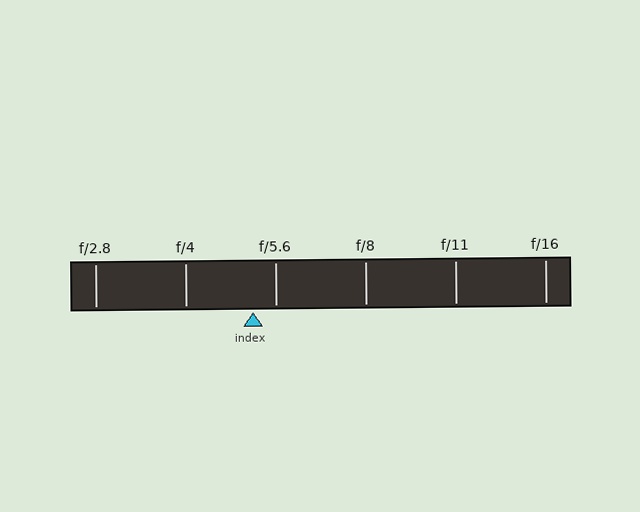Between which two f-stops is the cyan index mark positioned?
The index mark is between f/4 and f/5.6.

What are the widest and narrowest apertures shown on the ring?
The widest aperture shown is f/2.8 and the narrowest is f/16.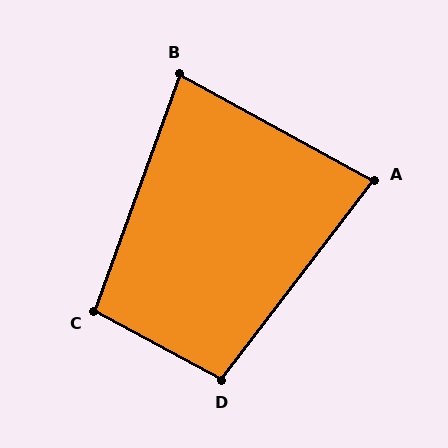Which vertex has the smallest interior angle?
B, at approximately 81 degrees.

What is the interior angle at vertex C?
Approximately 99 degrees (obtuse).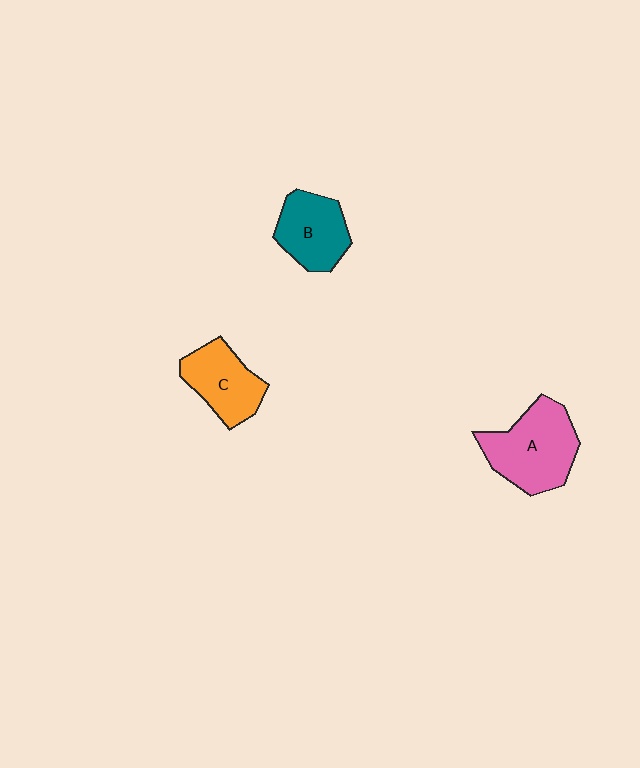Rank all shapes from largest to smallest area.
From largest to smallest: A (pink), B (teal), C (orange).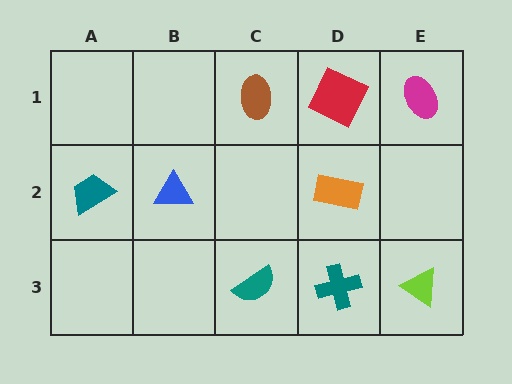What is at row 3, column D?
A teal cross.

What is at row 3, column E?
A lime triangle.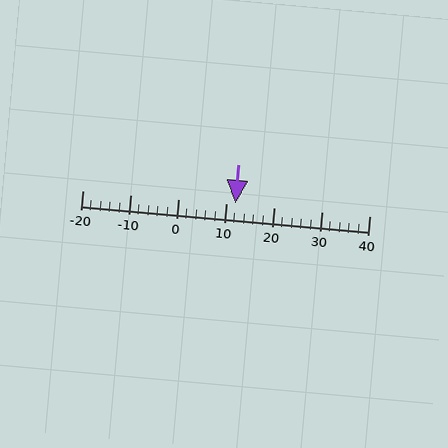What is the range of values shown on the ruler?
The ruler shows values from -20 to 40.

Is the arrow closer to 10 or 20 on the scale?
The arrow is closer to 10.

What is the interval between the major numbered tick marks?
The major tick marks are spaced 10 units apart.